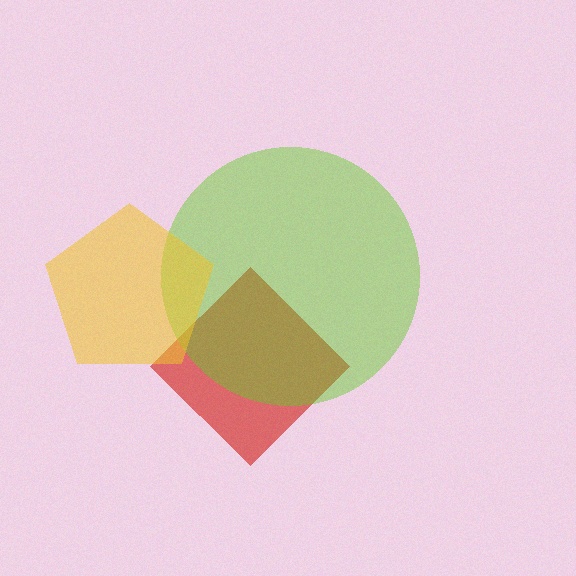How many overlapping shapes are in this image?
There are 3 overlapping shapes in the image.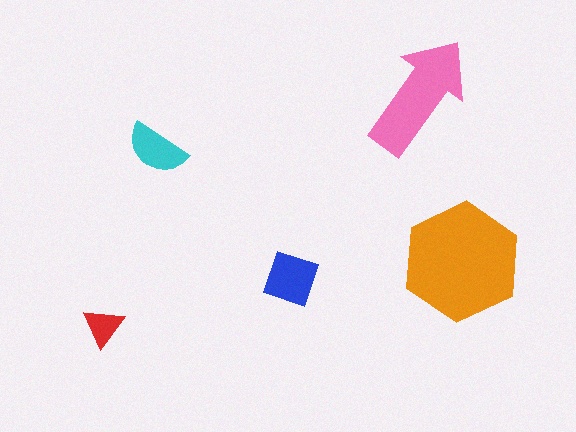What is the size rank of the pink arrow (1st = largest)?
2nd.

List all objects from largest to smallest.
The orange hexagon, the pink arrow, the blue square, the cyan semicircle, the red triangle.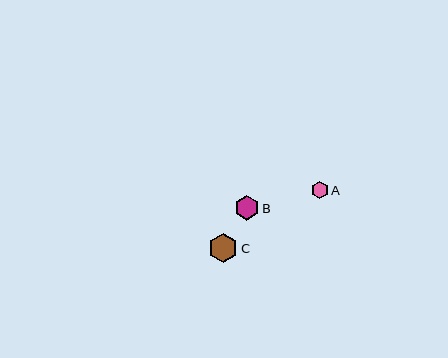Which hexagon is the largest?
Hexagon C is the largest with a size of approximately 29 pixels.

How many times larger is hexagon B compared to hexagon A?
Hexagon B is approximately 1.4 times the size of hexagon A.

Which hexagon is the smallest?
Hexagon A is the smallest with a size of approximately 17 pixels.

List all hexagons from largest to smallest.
From largest to smallest: C, B, A.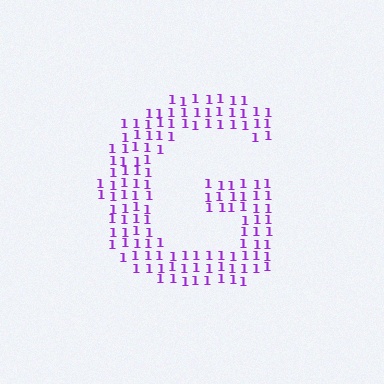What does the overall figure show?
The overall figure shows the letter G.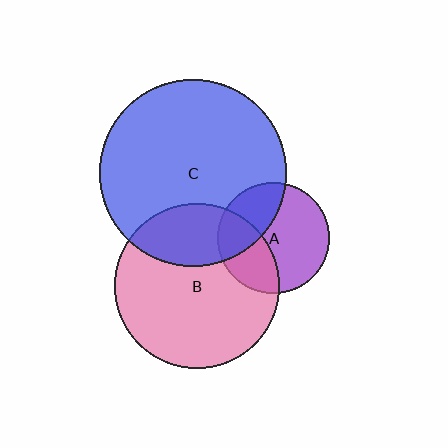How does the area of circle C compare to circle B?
Approximately 1.3 times.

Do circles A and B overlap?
Yes.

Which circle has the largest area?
Circle C (blue).